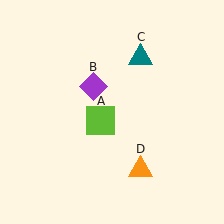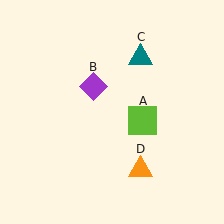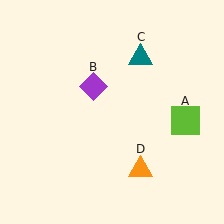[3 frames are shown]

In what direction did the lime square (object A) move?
The lime square (object A) moved right.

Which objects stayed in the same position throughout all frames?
Purple diamond (object B) and teal triangle (object C) and orange triangle (object D) remained stationary.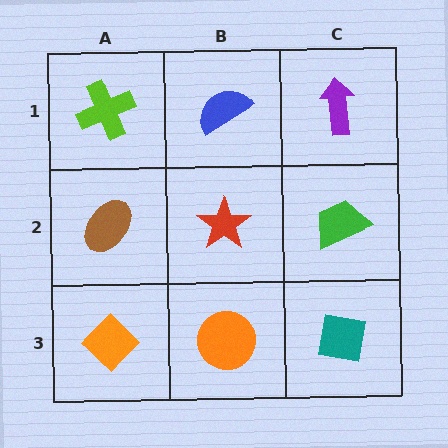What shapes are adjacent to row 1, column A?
A brown ellipse (row 2, column A), a blue semicircle (row 1, column B).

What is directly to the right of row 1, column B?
A purple arrow.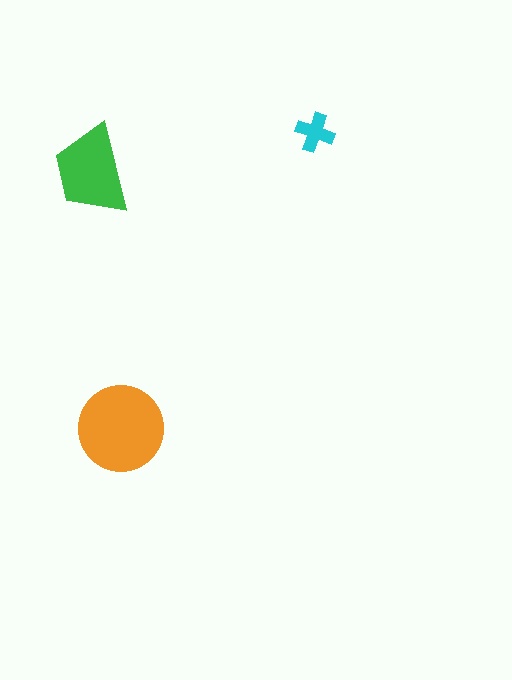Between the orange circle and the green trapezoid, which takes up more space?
The orange circle.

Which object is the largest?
The orange circle.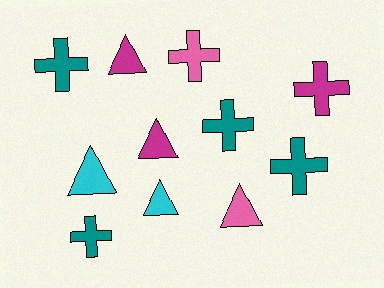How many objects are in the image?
There are 11 objects.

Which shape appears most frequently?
Cross, with 6 objects.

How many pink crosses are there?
There is 1 pink cross.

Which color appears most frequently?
Teal, with 4 objects.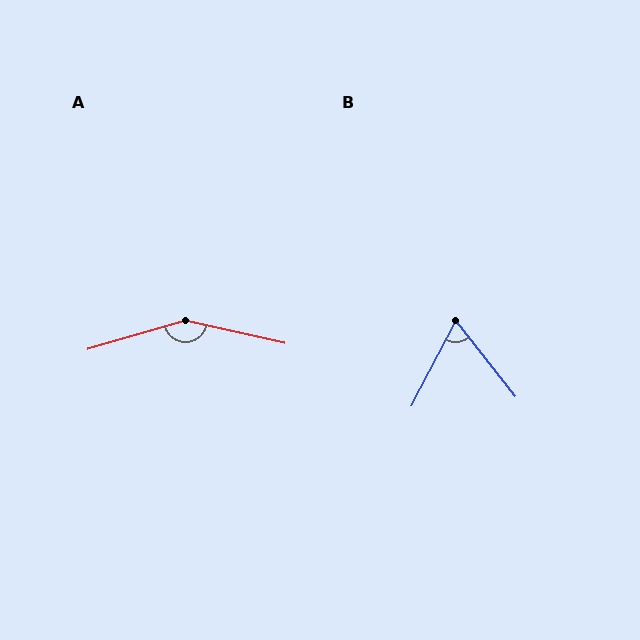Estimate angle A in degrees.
Approximately 151 degrees.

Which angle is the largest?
A, at approximately 151 degrees.